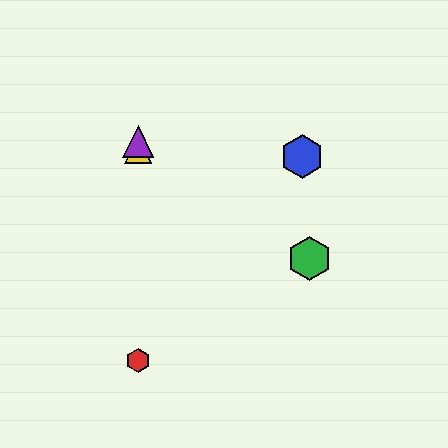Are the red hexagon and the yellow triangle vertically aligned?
Yes, both are at x≈138.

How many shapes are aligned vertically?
3 shapes (the red hexagon, the yellow triangle, the purple triangle) are aligned vertically.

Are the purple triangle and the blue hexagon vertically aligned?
No, the purple triangle is at x≈138 and the blue hexagon is at x≈302.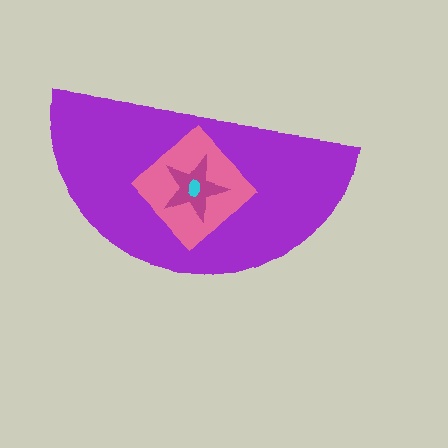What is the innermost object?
The cyan ellipse.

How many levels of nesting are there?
4.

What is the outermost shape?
The purple semicircle.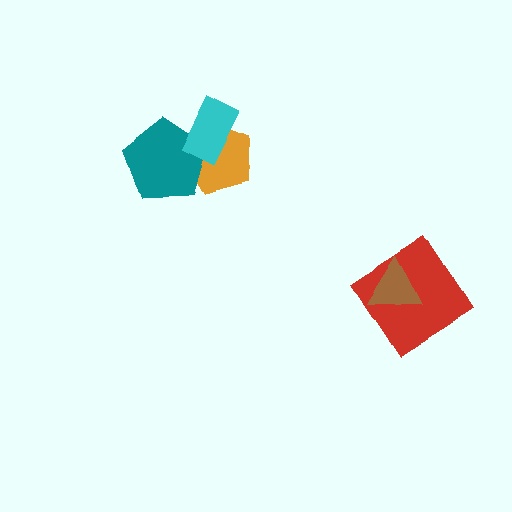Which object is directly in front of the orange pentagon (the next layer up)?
The teal pentagon is directly in front of the orange pentagon.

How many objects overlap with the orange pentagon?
2 objects overlap with the orange pentagon.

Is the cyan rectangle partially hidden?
No, no other shape covers it.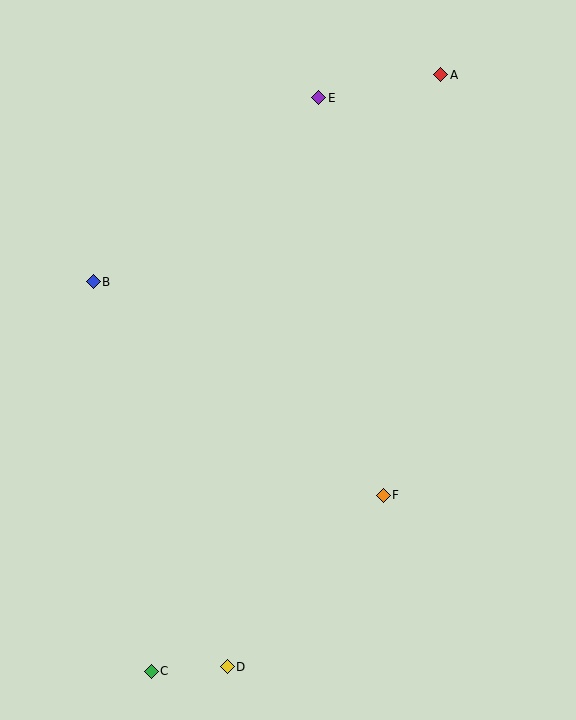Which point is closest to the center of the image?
Point F at (383, 495) is closest to the center.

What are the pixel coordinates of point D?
Point D is at (227, 667).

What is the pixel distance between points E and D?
The distance between E and D is 576 pixels.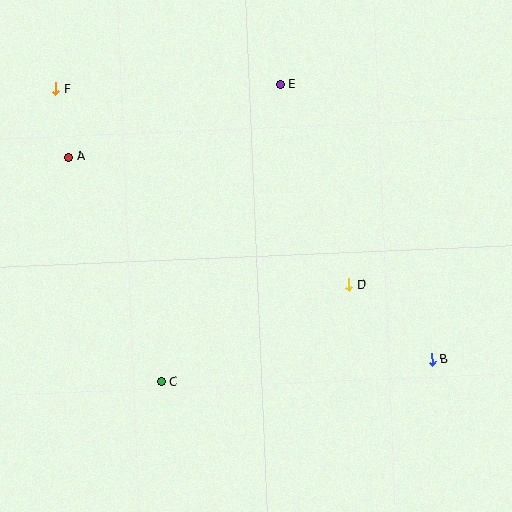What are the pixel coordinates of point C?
Point C is at (161, 382).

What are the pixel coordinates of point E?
Point E is at (280, 84).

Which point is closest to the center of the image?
Point D at (349, 285) is closest to the center.